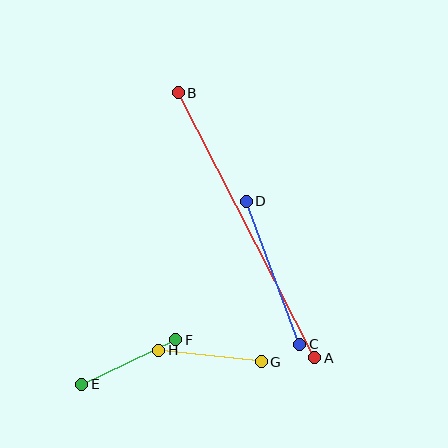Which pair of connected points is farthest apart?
Points A and B are farthest apart.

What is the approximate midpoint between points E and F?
The midpoint is at approximately (129, 362) pixels.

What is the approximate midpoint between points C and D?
The midpoint is at approximately (273, 273) pixels.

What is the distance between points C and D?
The distance is approximately 153 pixels.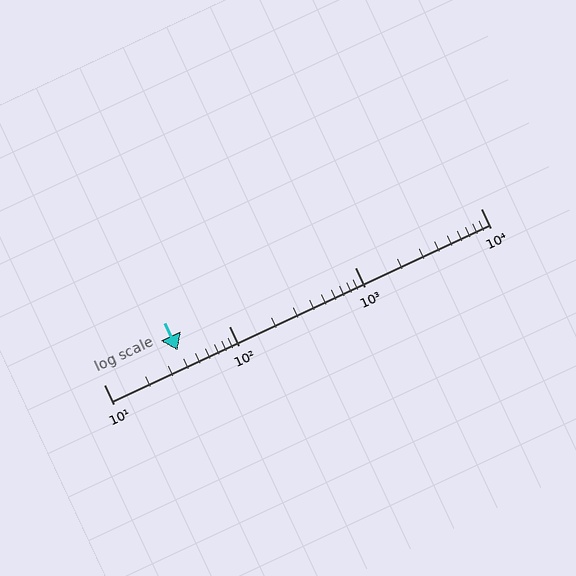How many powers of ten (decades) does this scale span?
The scale spans 3 decades, from 10 to 10000.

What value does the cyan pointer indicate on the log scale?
The pointer indicates approximately 39.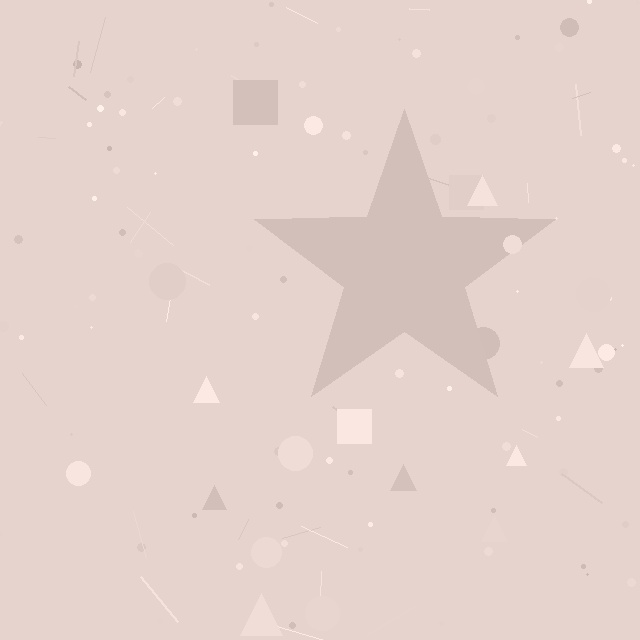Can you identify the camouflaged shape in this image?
The camouflaged shape is a star.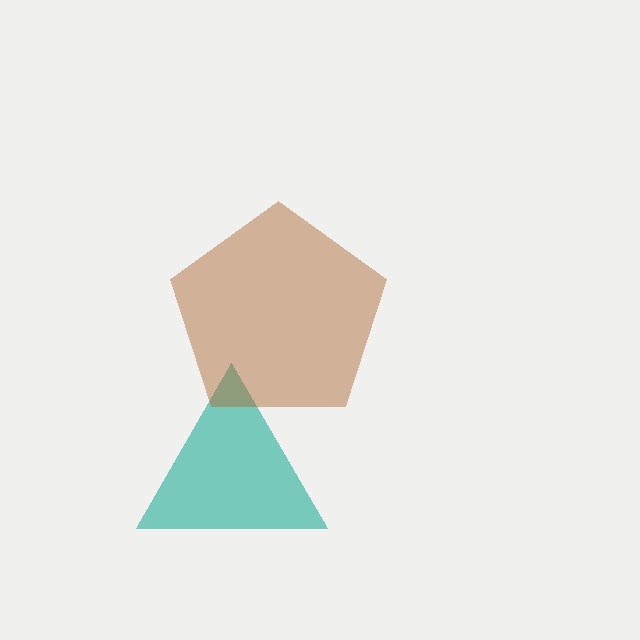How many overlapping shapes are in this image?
There are 2 overlapping shapes in the image.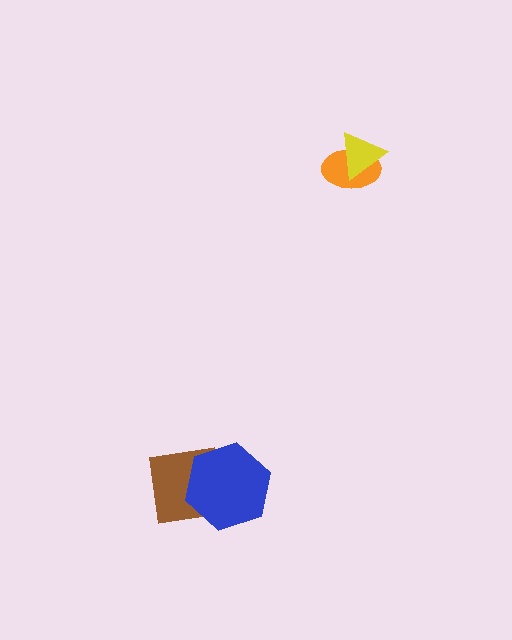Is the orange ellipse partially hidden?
Yes, it is partially covered by another shape.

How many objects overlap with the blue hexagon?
1 object overlaps with the blue hexagon.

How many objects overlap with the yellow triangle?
1 object overlaps with the yellow triangle.